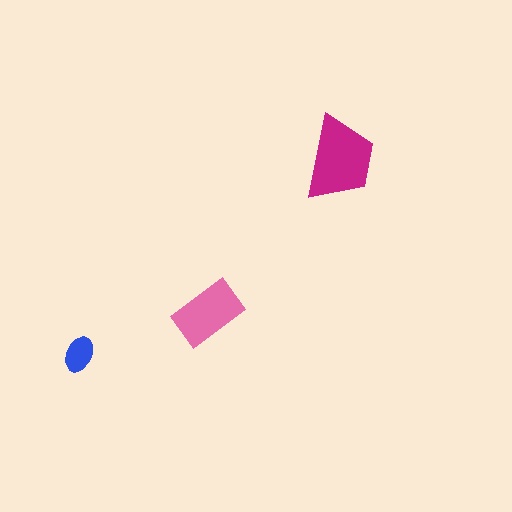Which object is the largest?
The magenta trapezoid.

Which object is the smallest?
The blue ellipse.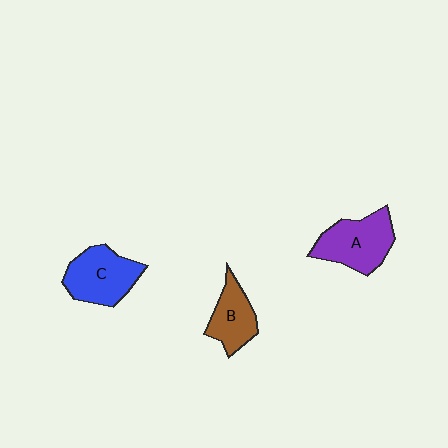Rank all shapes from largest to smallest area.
From largest to smallest: A (purple), C (blue), B (brown).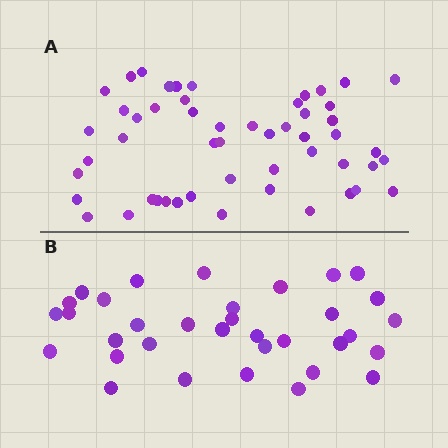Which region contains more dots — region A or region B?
Region A (the top region) has more dots.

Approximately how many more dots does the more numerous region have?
Region A has approximately 20 more dots than region B.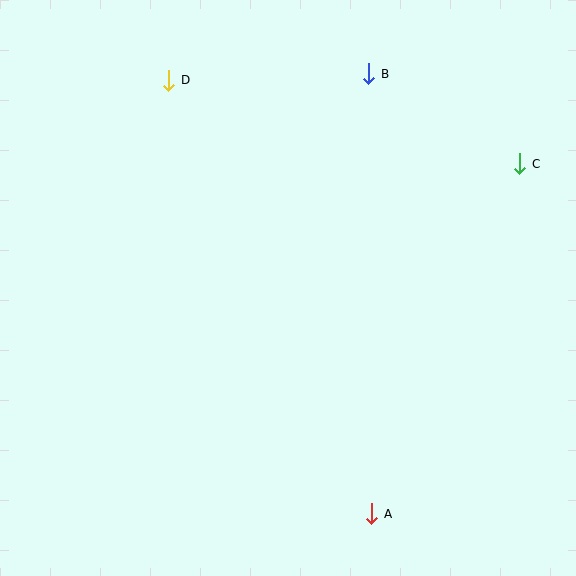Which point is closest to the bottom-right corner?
Point A is closest to the bottom-right corner.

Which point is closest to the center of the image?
Point B at (369, 74) is closest to the center.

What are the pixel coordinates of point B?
Point B is at (369, 74).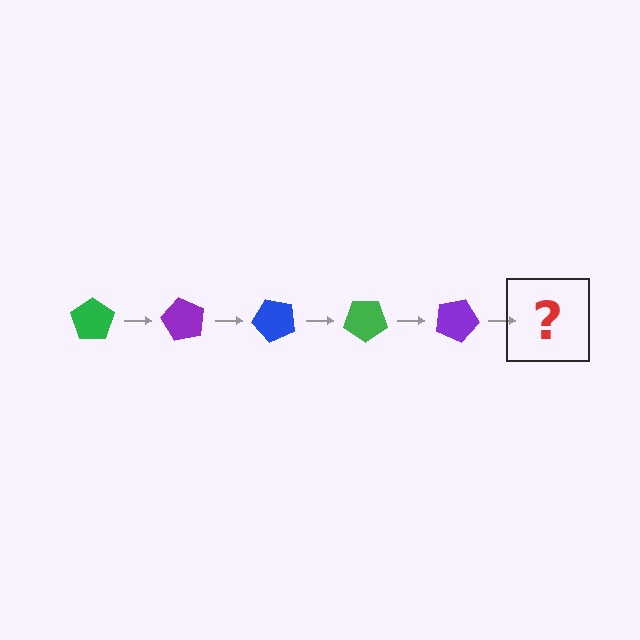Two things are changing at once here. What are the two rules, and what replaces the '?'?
The two rules are that it rotates 60 degrees each step and the color cycles through green, purple, and blue. The '?' should be a blue pentagon, rotated 300 degrees from the start.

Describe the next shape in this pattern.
It should be a blue pentagon, rotated 300 degrees from the start.